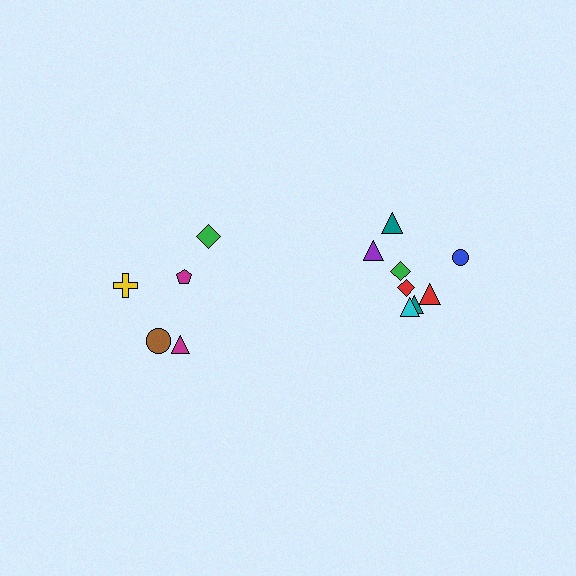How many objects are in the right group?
There are 8 objects.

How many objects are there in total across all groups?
There are 13 objects.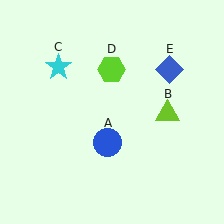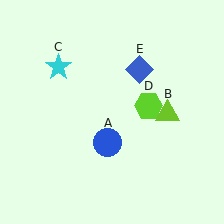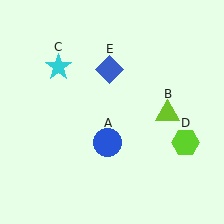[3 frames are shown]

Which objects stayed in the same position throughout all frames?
Blue circle (object A) and lime triangle (object B) and cyan star (object C) remained stationary.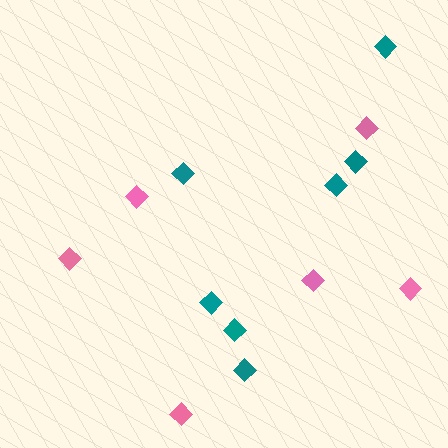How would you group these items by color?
There are 2 groups: one group of pink diamonds (6) and one group of teal diamonds (7).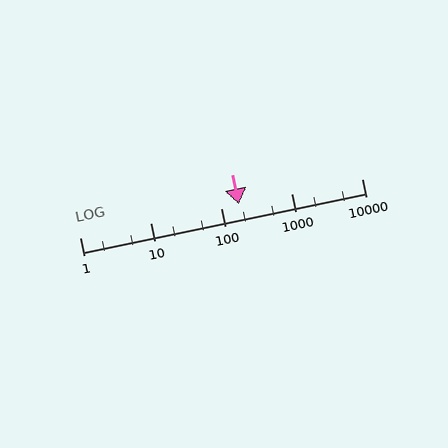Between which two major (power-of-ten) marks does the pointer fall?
The pointer is between 100 and 1000.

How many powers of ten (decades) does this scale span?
The scale spans 4 decades, from 1 to 10000.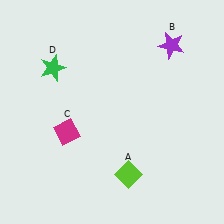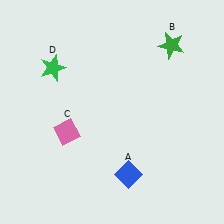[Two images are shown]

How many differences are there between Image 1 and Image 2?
There are 3 differences between the two images.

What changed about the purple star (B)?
In Image 1, B is purple. In Image 2, it changed to green.